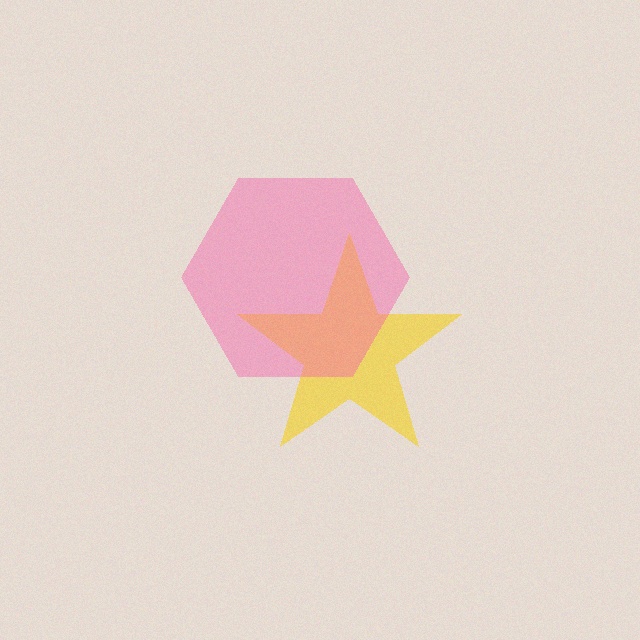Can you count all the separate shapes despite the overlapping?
Yes, there are 2 separate shapes.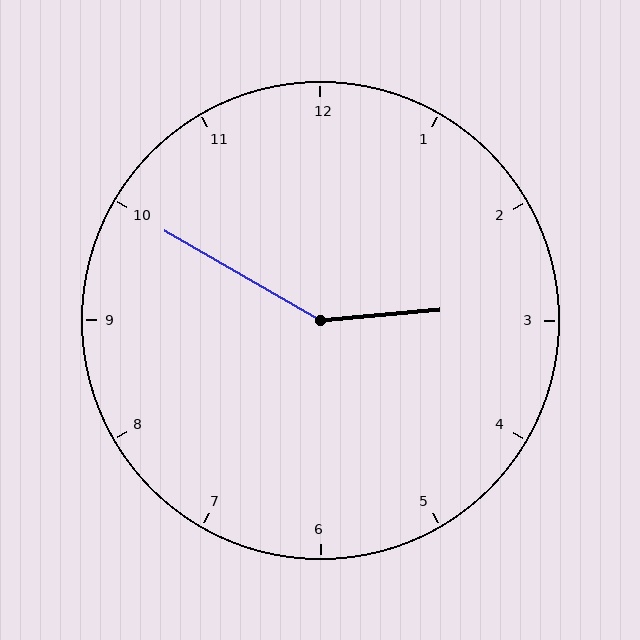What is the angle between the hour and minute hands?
Approximately 145 degrees.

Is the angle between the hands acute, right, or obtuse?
It is obtuse.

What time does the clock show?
2:50.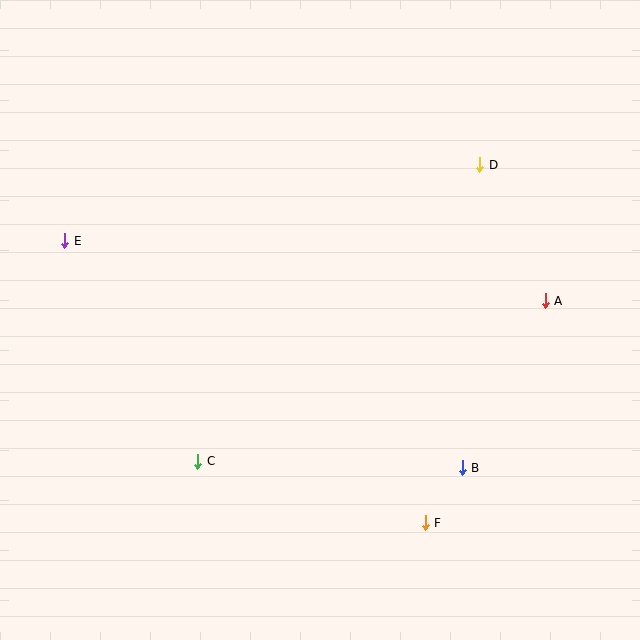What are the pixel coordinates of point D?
Point D is at (480, 165).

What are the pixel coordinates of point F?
Point F is at (425, 523).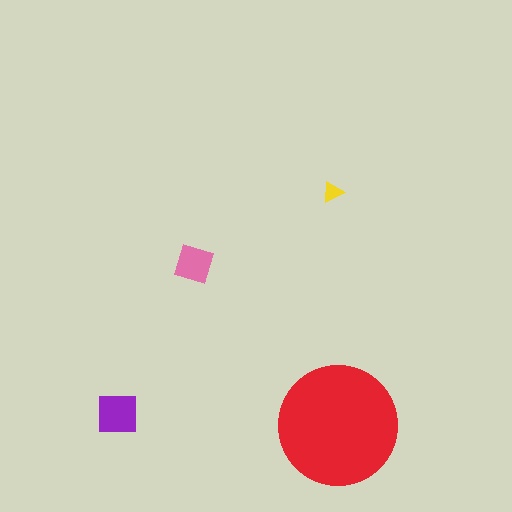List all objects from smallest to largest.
The yellow triangle, the pink diamond, the purple square, the red circle.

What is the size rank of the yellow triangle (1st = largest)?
4th.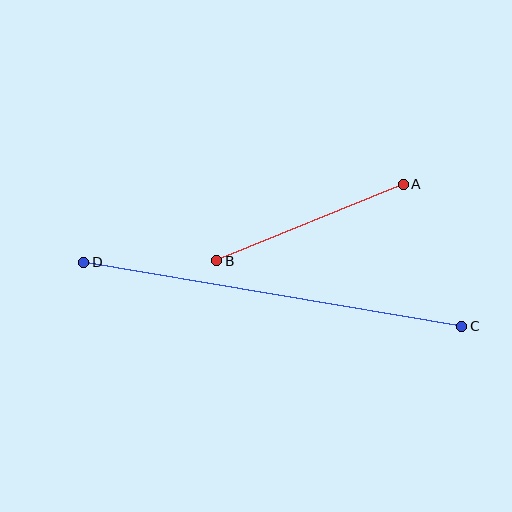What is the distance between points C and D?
The distance is approximately 383 pixels.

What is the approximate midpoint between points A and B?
The midpoint is at approximately (310, 223) pixels.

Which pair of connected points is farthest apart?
Points C and D are farthest apart.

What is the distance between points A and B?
The distance is approximately 202 pixels.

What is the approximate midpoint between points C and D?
The midpoint is at approximately (273, 294) pixels.